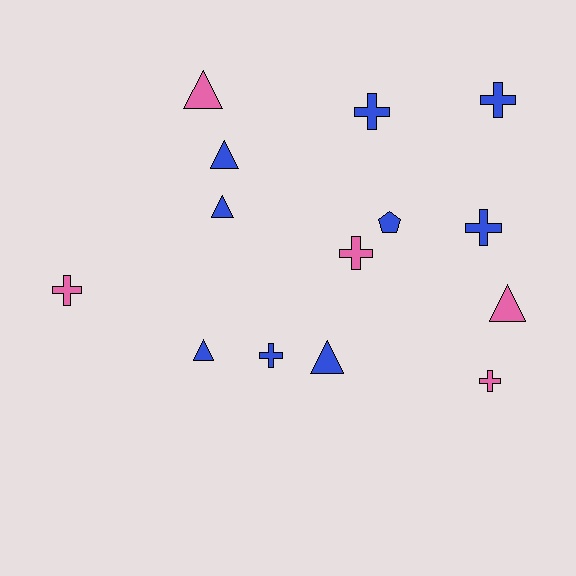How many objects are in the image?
There are 14 objects.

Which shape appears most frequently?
Cross, with 7 objects.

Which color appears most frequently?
Blue, with 9 objects.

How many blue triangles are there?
There are 4 blue triangles.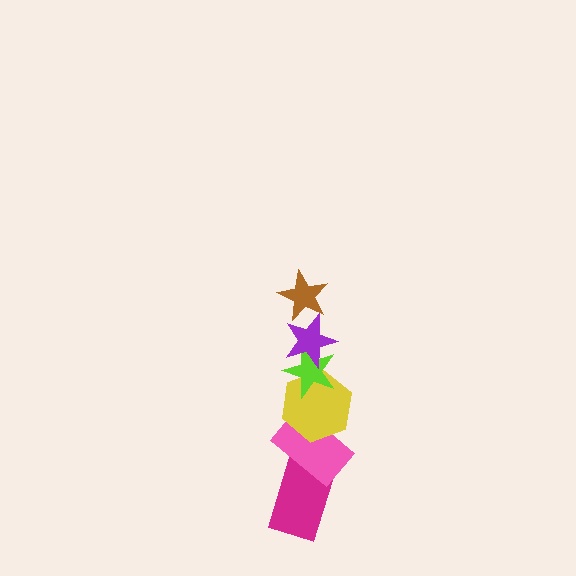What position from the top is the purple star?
The purple star is 2nd from the top.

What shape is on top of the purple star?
The brown star is on top of the purple star.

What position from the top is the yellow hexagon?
The yellow hexagon is 4th from the top.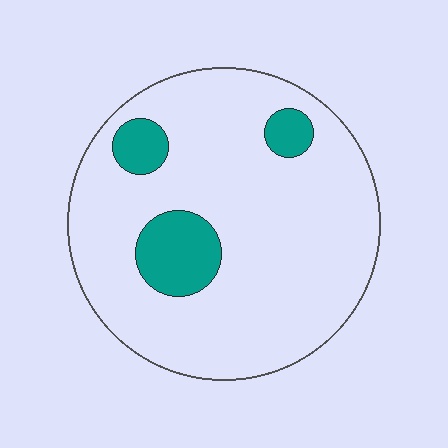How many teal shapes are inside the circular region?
3.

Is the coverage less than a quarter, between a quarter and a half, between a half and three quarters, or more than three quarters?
Less than a quarter.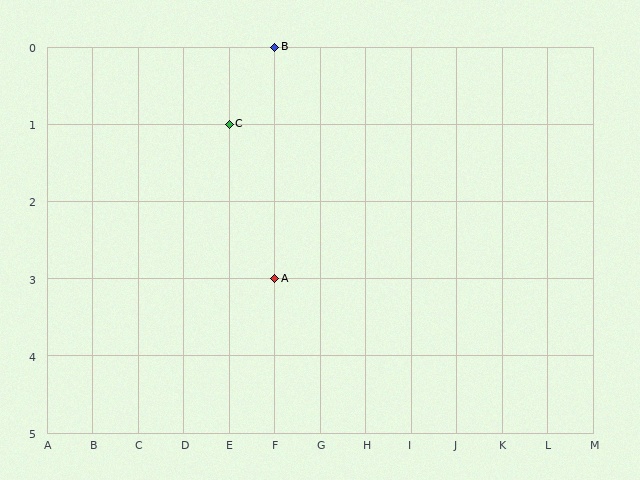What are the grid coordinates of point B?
Point B is at grid coordinates (F, 0).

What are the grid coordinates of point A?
Point A is at grid coordinates (F, 3).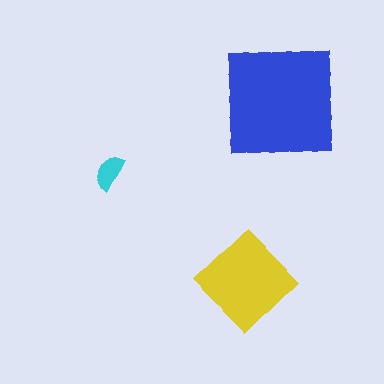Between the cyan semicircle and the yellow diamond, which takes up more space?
The yellow diamond.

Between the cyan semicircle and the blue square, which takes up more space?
The blue square.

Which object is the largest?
The blue square.